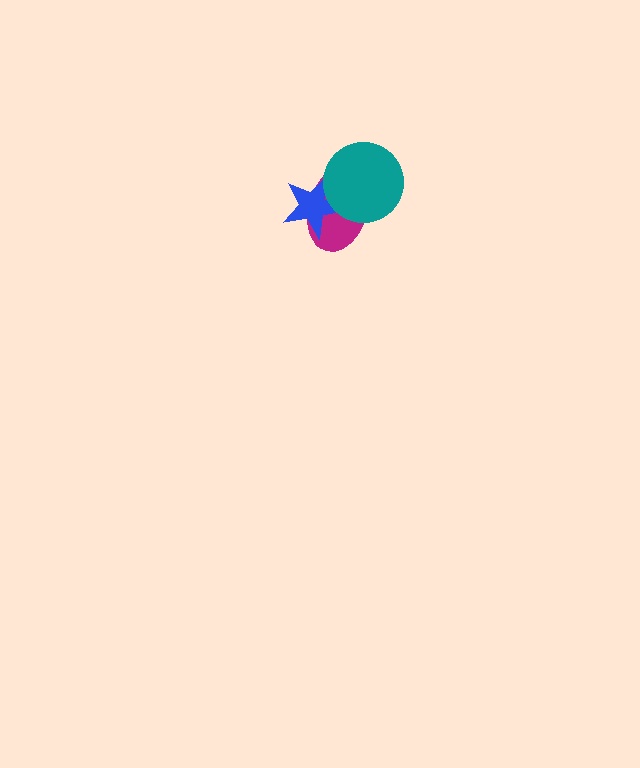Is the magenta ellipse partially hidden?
Yes, it is partially covered by another shape.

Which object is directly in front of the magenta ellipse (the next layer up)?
The blue star is directly in front of the magenta ellipse.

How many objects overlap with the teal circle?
2 objects overlap with the teal circle.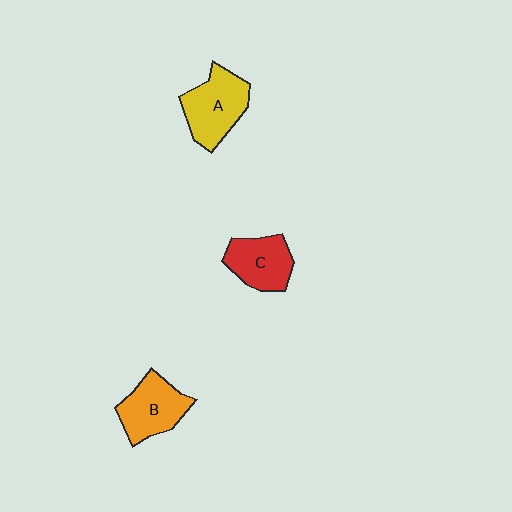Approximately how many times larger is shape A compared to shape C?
Approximately 1.2 times.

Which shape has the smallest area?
Shape C (red).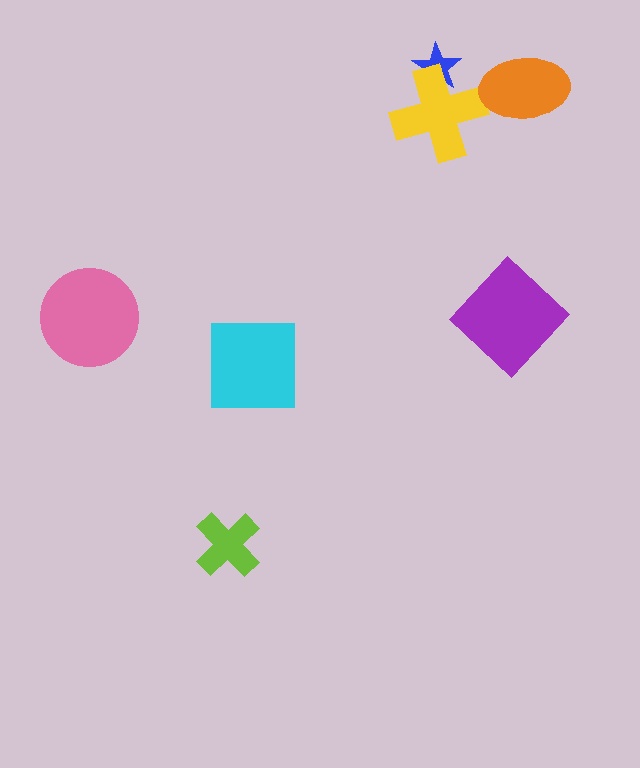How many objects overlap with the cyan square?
0 objects overlap with the cyan square.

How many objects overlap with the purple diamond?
0 objects overlap with the purple diamond.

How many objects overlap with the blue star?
1 object overlaps with the blue star.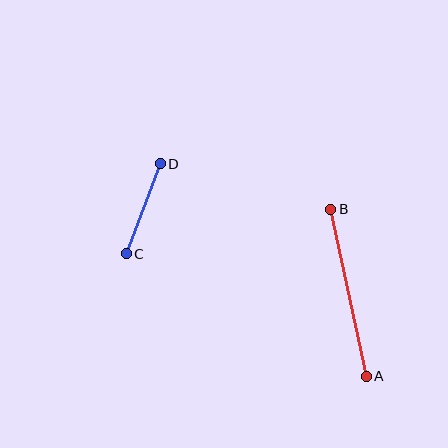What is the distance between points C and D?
The distance is approximately 96 pixels.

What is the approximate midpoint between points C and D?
The midpoint is at approximately (143, 209) pixels.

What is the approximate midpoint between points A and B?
The midpoint is at approximately (349, 293) pixels.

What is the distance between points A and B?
The distance is approximately 171 pixels.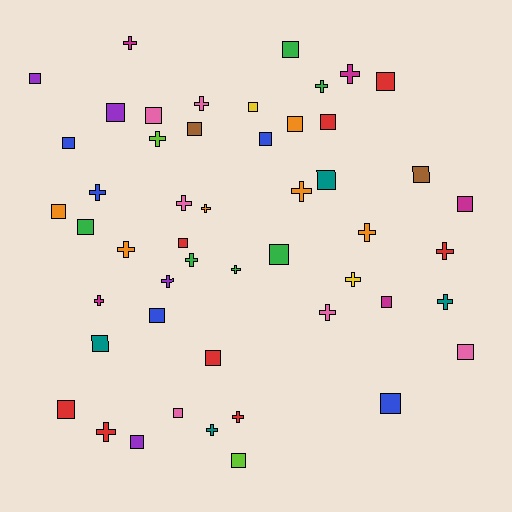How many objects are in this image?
There are 50 objects.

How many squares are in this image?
There are 28 squares.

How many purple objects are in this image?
There are 4 purple objects.